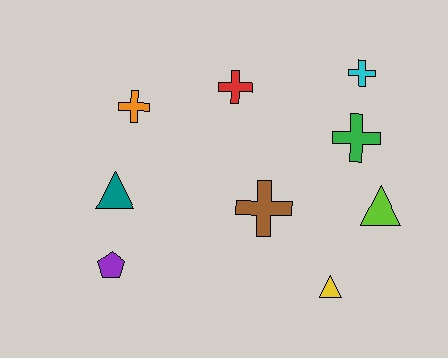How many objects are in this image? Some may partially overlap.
There are 9 objects.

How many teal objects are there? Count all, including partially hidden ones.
There is 1 teal object.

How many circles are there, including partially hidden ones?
There are no circles.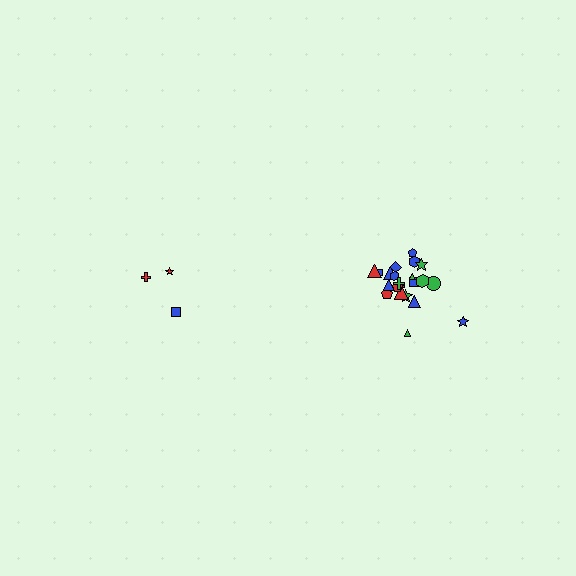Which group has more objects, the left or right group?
The right group.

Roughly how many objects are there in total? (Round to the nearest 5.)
Roughly 25 objects in total.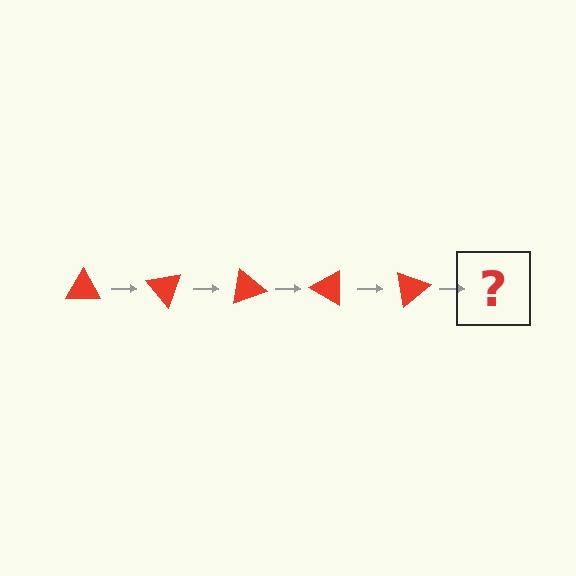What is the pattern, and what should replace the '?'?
The pattern is that the triangle rotates 50 degrees each step. The '?' should be a red triangle rotated 250 degrees.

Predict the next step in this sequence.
The next step is a red triangle rotated 250 degrees.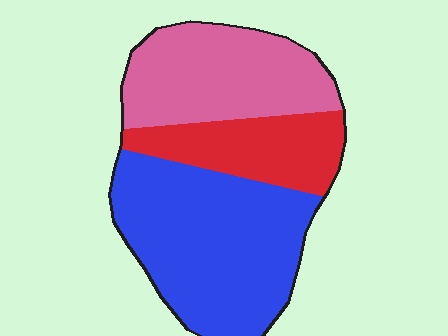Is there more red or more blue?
Blue.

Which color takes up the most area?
Blue, at roughly 45%.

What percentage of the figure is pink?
Pink covers 32% of the figure.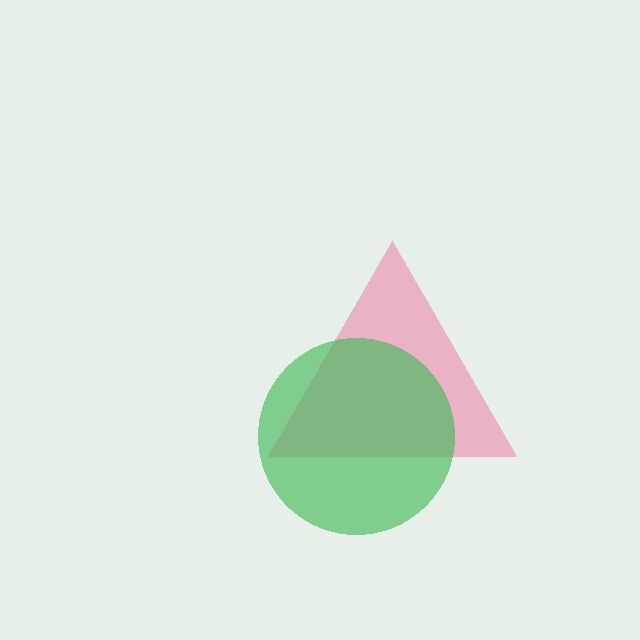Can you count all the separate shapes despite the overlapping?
Yes, there are 2 separate shapes.